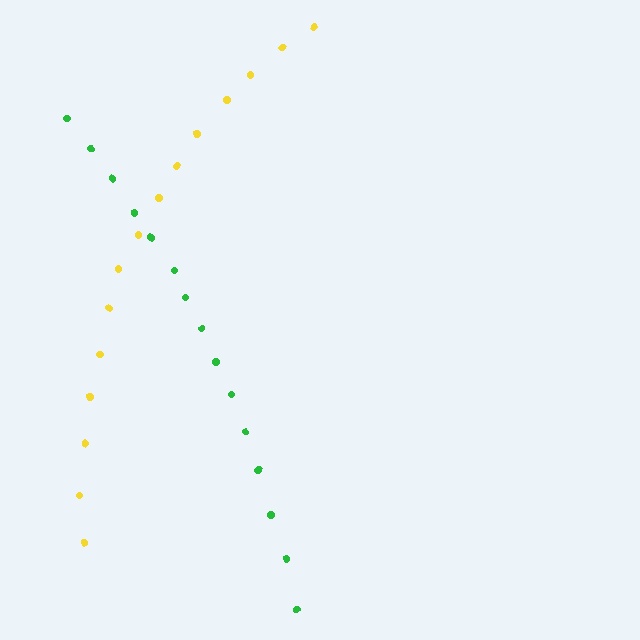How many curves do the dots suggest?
There are 2 distinct paths.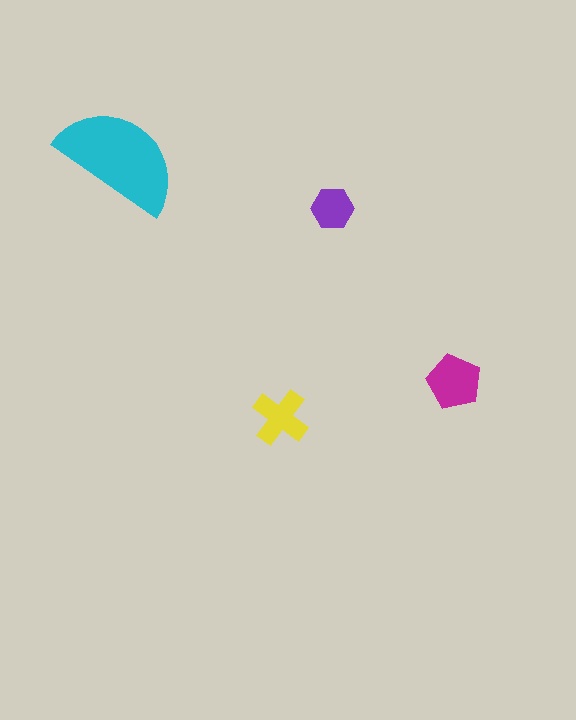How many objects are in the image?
There are 4 objects in the image.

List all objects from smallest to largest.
The purple hexagon, the yellow cross, the magenta pentagon, the cyan semicircle.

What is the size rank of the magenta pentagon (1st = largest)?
2nd.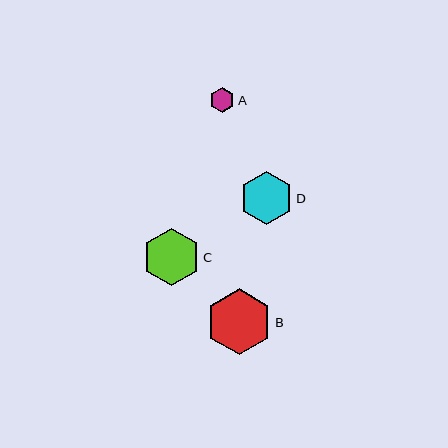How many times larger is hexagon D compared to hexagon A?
Hexagon D is approximately 2.1 times the size of hexagon A.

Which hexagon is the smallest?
Hexagon A is the smallest with a size of approximately 25 pixels.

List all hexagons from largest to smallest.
From largest to smallest: B, C, D, A.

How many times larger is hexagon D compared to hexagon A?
Hexagon D is approximately 2.1 times the size of hexagon A.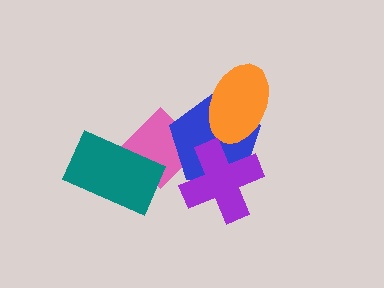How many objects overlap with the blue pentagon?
3 objects overlap with the blue pentagon.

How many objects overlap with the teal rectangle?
1 object overlaps with the teal rectangle.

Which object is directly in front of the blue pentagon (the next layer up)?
The purple cross is directly in front of the blue pentagon.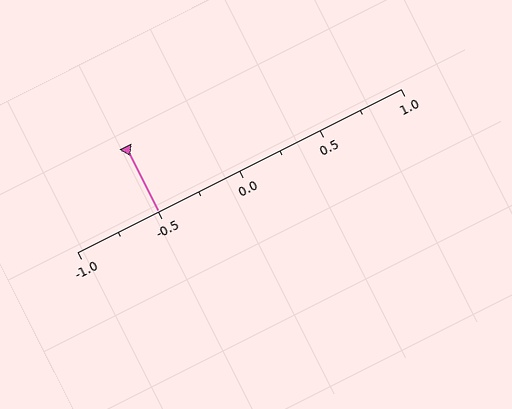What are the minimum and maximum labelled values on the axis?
The axis runs from -1.0 to 1.0.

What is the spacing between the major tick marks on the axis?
The major ticks are spaced 0.5 apart.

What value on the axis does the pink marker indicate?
The marker indicates approximately -0.5.